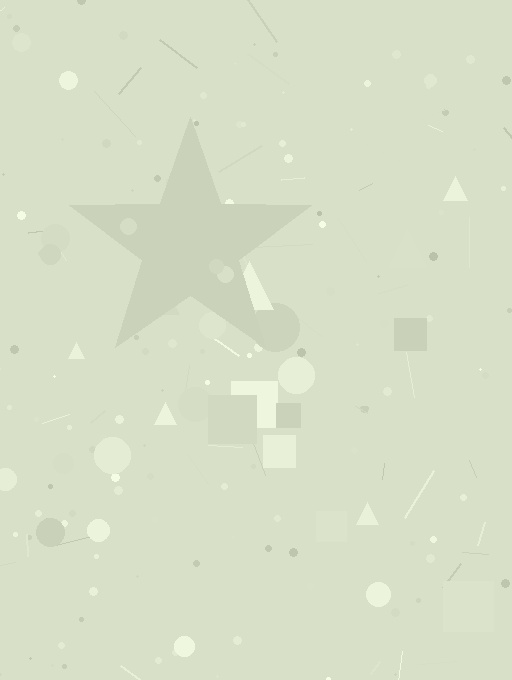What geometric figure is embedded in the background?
A star is embedded in the background.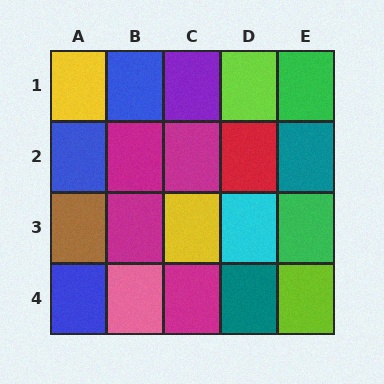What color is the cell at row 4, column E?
Lime.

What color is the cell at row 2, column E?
Teal.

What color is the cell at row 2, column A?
Blue.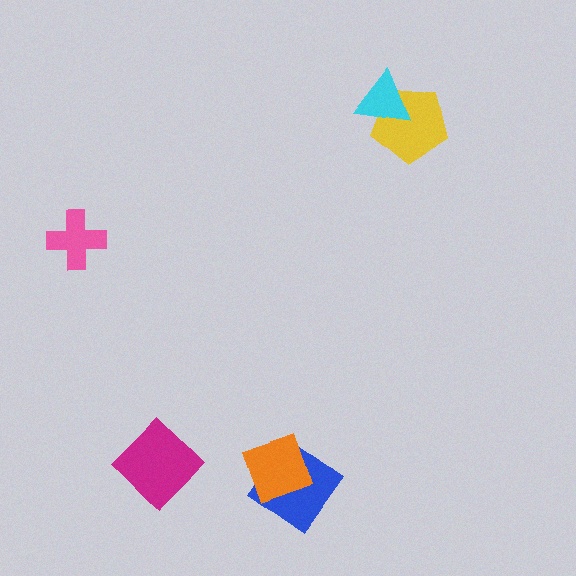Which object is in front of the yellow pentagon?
The cyan triangle is in front of the yellow pentagon.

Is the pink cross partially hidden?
No, no other shape covers it.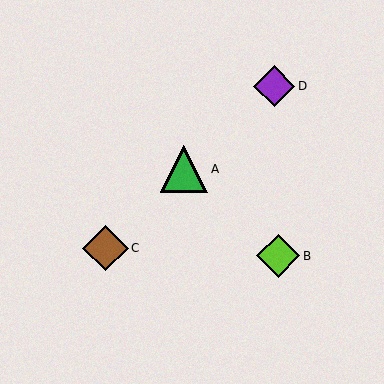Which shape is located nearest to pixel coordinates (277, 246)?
The lime diamond (labeled B) at (278, 256) is nearest to that location.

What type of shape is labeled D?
Shape D is a purple diamond.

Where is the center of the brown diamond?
The center of the brown diamond is at (106, 248).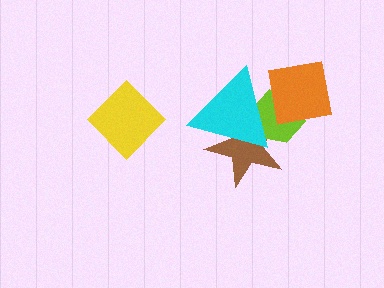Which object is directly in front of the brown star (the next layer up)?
The lime hexagon is directly in front of the brown star.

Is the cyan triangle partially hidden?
Yes, it is partially covered by another shape.